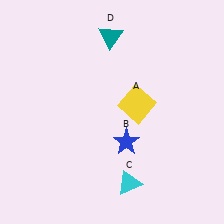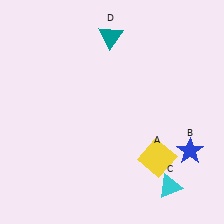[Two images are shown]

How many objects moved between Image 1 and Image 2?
3 objects moved between the two images.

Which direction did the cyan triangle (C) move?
The cyan triangle (C) moved right.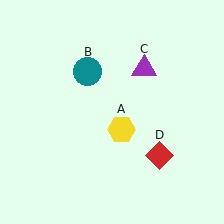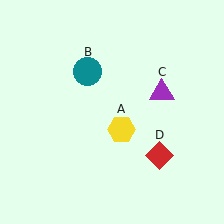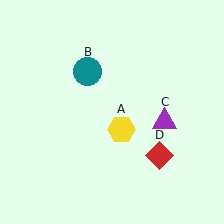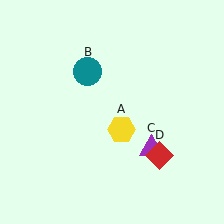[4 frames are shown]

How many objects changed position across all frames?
1 object changed position: purple triangle (object C).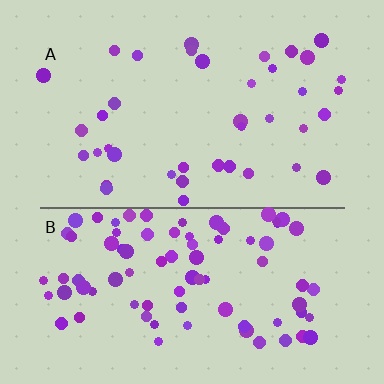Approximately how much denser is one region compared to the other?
Approximately 2.1× — region B over region A.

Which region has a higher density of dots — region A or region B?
B (the bottom).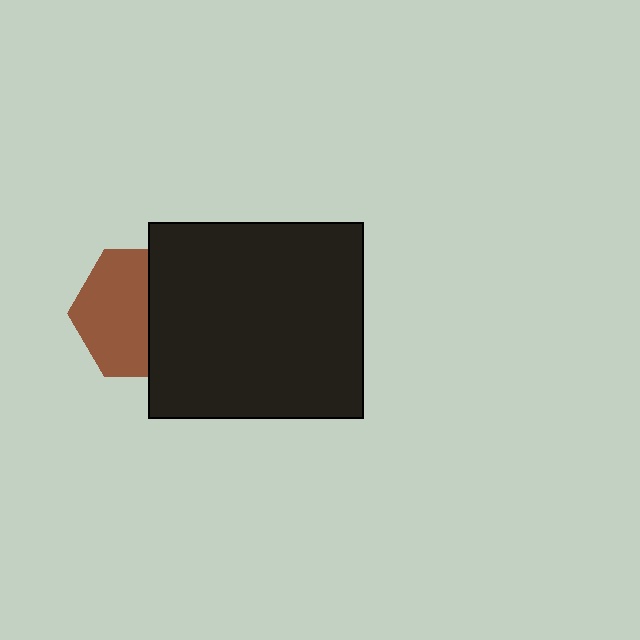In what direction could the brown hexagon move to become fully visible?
The brown hexagon could move left. That would shift it out from behind the black rectangle entirely.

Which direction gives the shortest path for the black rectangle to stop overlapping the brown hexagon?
Moving right gives the shortest separation.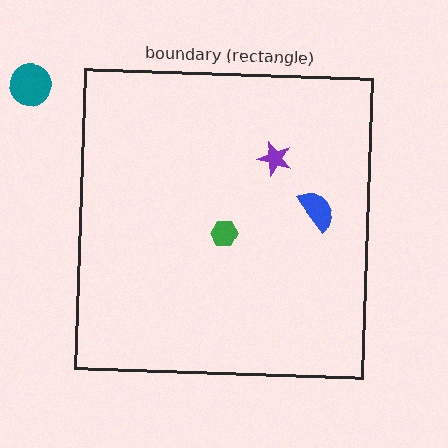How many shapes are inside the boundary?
3 inside, 1 outside.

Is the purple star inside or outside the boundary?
Inside.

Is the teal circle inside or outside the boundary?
Outside.